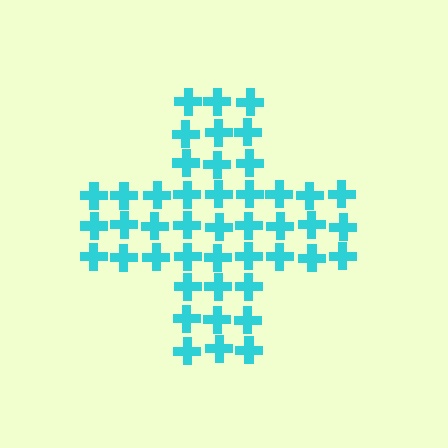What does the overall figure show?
The overall figure shows a cross.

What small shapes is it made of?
It is made of small crosses.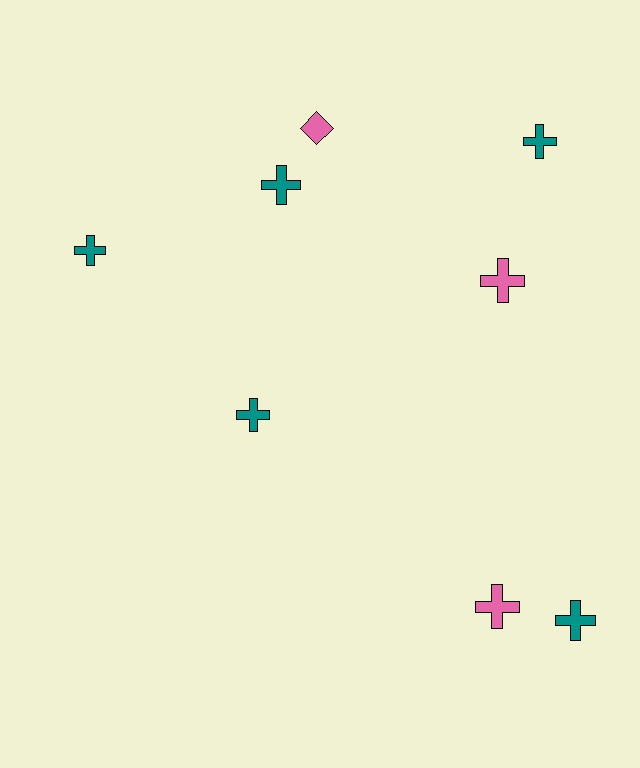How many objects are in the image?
There are 8 objects.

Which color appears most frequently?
Teal, with 5 objects.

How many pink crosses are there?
There are 2 pink crosses.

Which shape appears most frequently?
Cross, with 7 objects.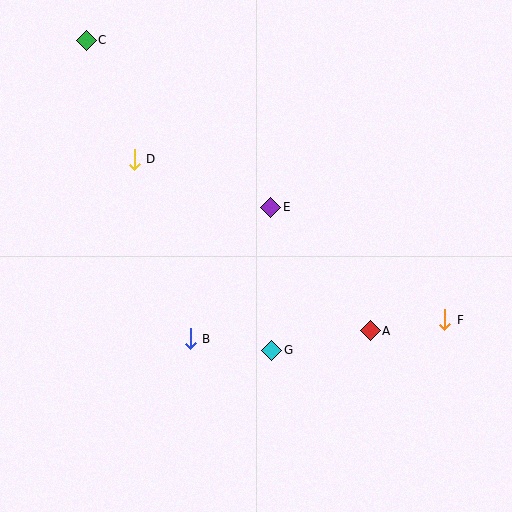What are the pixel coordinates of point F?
Point F is at (445, 320).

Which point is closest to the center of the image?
Point E at (271, 207) is closest to the center.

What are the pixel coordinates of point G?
Point G is at (272, 350).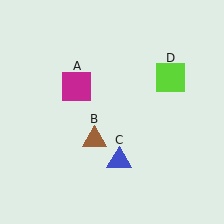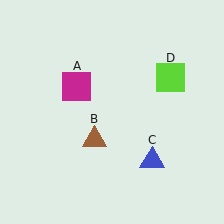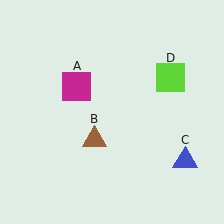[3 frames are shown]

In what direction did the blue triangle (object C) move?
The blue triangle (object C) moved right.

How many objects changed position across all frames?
1 object changed position: blue triangle (object C).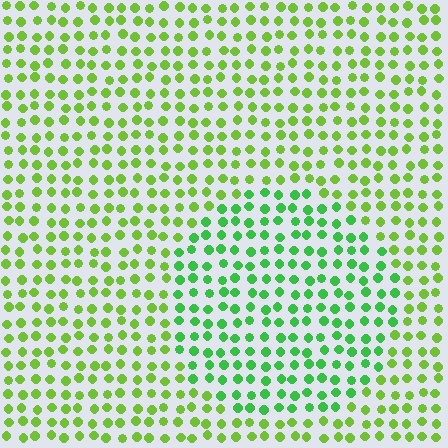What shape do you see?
I see a circle.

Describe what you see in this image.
The image is filled with small lime elements in a uniform arrangement. A circle-shaped region is visible where the elements are tinted to a slightly different hue, forming a subtle color boundary.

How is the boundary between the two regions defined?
The boundary is defined purely by a slight shift in hue (about 32 degrees). Spacing, size, and orientation are identical on both sides.